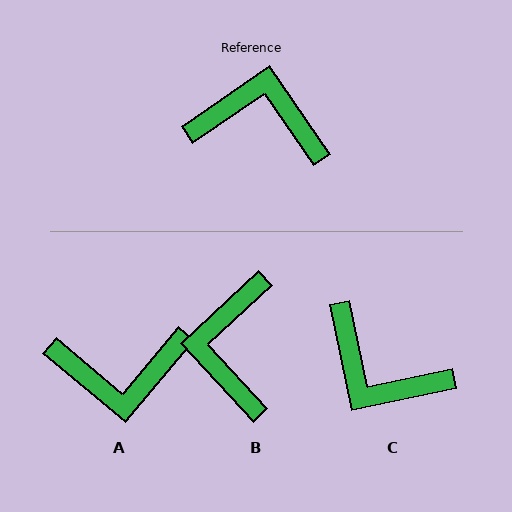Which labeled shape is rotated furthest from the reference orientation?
A, about 165 degrees away.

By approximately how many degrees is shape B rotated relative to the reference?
Approximately 98 degrees counter-clockwise.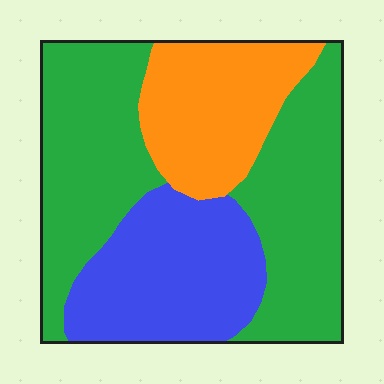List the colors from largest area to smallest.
From largest to smallest: green, blue, orange.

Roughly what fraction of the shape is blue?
Blue takes up between a quarter and a half of the shape.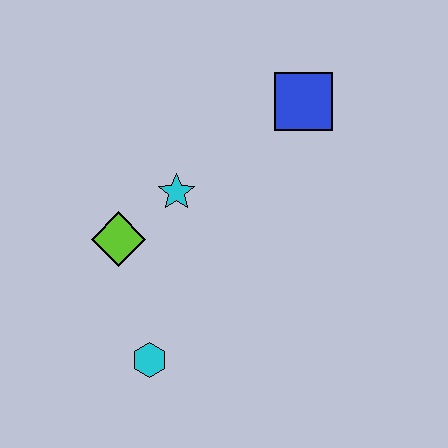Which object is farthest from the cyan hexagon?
The blue square is farthest from the cyan hexagon.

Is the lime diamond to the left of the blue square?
Yes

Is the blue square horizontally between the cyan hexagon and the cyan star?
No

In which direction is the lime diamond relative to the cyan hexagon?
The lime diamond is above the cyan hexagon.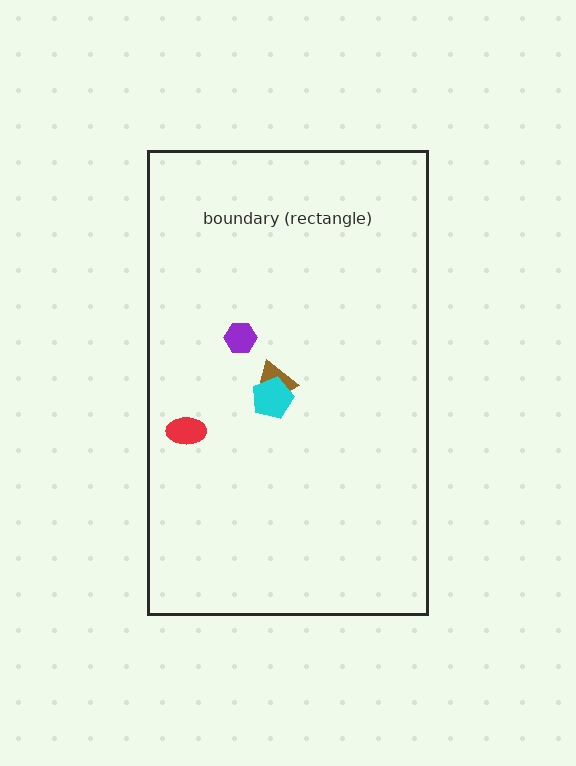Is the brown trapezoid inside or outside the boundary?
Inside.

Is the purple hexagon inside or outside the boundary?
Inside.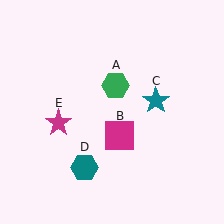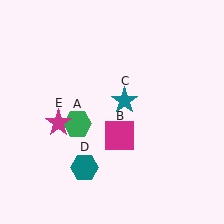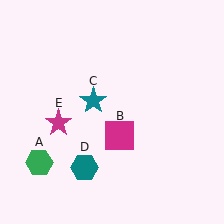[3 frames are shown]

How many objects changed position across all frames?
2 objects changed position: green hexagon (object A), teal star (object C).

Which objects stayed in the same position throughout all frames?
Magenta square (object B) and teal hexagon (object D) and magenta star (object E) remained stationary.